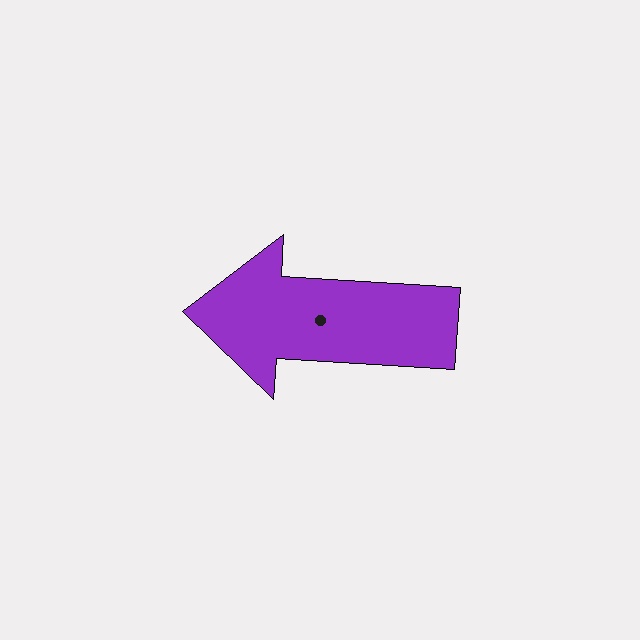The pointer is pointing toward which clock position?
Roughly 9 o'clock.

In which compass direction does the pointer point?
West.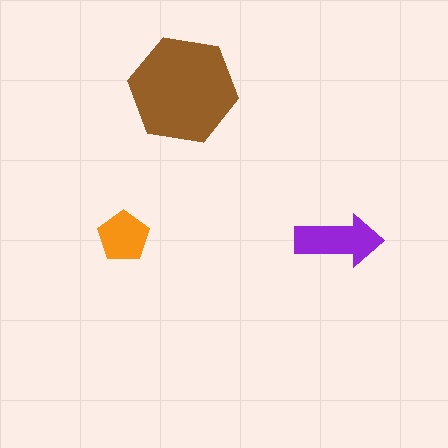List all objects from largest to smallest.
The brown hexagon, the purple arrow, the orange pentagon.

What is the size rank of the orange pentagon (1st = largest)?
3rd.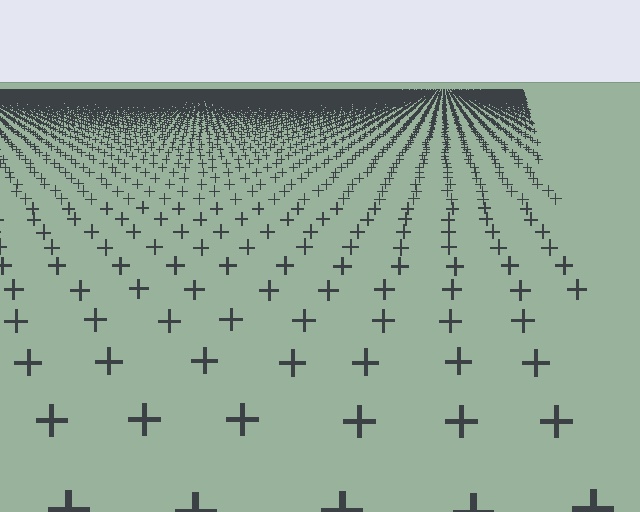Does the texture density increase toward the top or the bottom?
Density increases toward the top.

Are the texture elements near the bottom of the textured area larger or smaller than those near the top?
Larger. Near the bottom, elements are closer to the viewer and appear at a bigger on-screen size.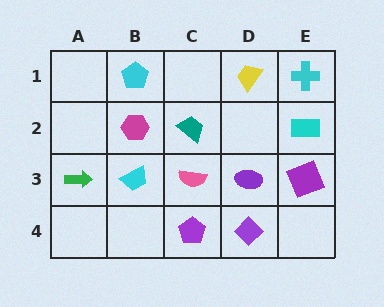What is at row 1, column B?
A cyan pentagon.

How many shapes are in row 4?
2 shapes.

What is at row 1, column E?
A cyan cross.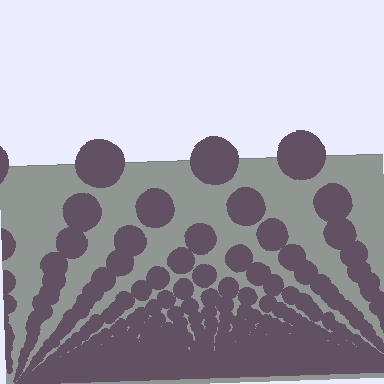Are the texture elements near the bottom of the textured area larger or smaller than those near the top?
Smaller. The gradient is inverted — elements near the bottom are smaller and denser.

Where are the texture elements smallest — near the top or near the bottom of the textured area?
Near the bottom.